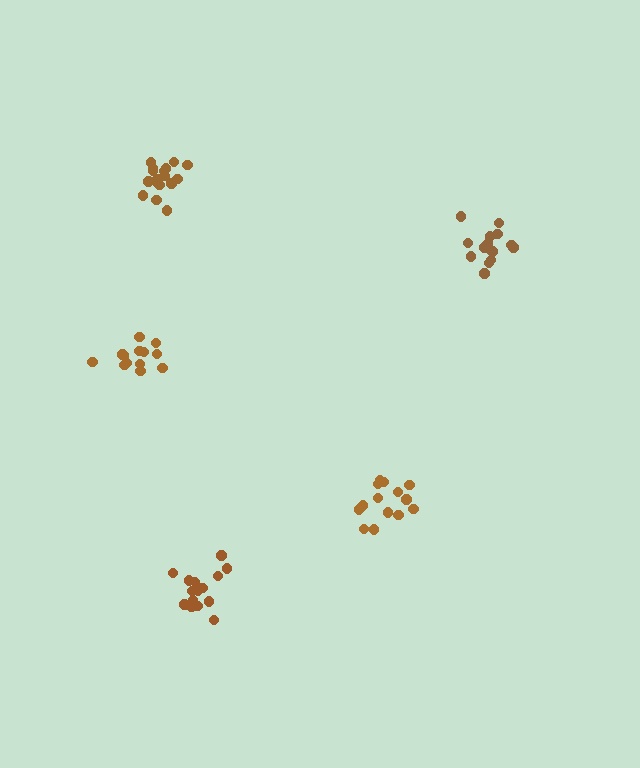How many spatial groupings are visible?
There are 5 spatial groupings.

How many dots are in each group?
Group 1: 18 dots, Group 2: 13 dots, Group 3: 14 dots, Group 4: 15 dots, Group 5: 14 dots (74 total).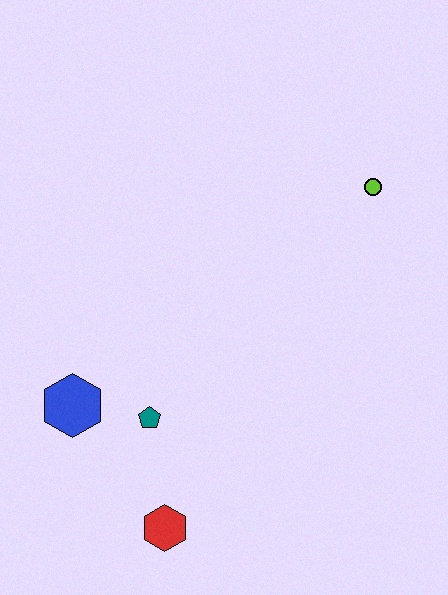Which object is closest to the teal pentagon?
The blue hexagon is closest to the teal pentagon.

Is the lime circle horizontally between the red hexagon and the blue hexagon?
No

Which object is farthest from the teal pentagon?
The lime circle is farthest from the teal pentagon.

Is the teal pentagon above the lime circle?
No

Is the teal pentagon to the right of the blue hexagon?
Yes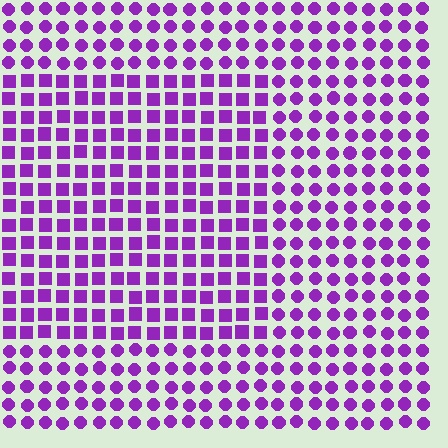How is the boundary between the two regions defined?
The boundary is defined by a change in element shape: squares inside vs. circles outside. All elements share the same color and spacing.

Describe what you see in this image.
The image is filled with small purple elements arranged in a uniform grid. A rectangle-shaped region contains squares, while the surrounding area contains circles. The boundary is defined purely by the change in element shape.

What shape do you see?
I see a rectangle.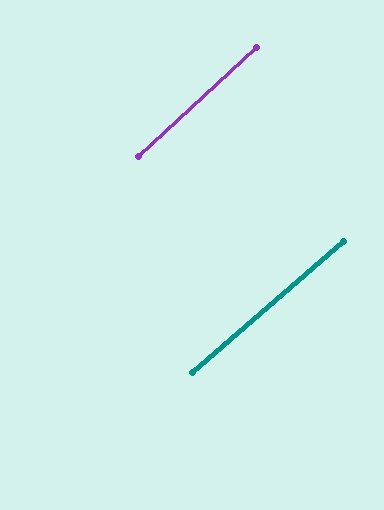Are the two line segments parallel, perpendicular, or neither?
Parallel — their directions differ by only 2.0°.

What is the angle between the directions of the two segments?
Approximately 2 degrees.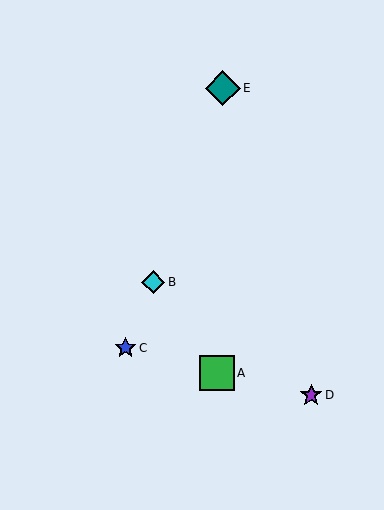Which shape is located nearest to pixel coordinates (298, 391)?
The purple star (labeled D) at (311, 395) is nearest to that location.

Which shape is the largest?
The green square (labeled A) is the largest.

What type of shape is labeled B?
Shape B is a cyan diamond.